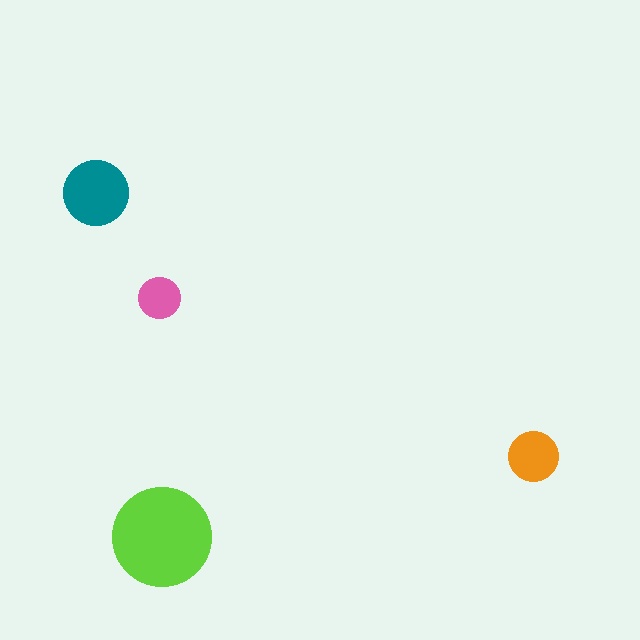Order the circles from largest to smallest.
the lime one, the teal one, the orange one, the pink one.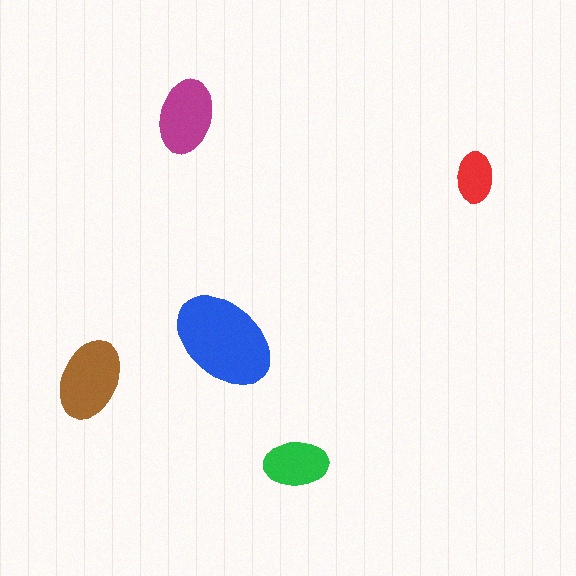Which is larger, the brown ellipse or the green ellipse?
The brown one.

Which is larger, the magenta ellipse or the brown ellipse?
The brown one.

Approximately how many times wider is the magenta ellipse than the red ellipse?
About 1.5 times wider.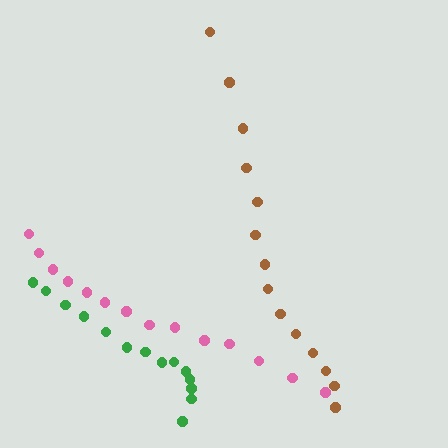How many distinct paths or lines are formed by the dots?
There are 3 distinct paths.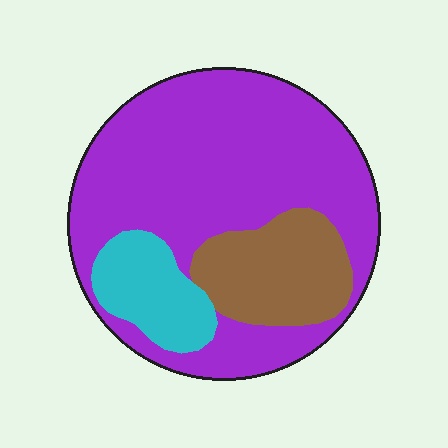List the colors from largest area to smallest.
From largest to smallest: purple, brown, cyan.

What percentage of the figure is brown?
Brown takes up about one fifth (1/5) of the figure.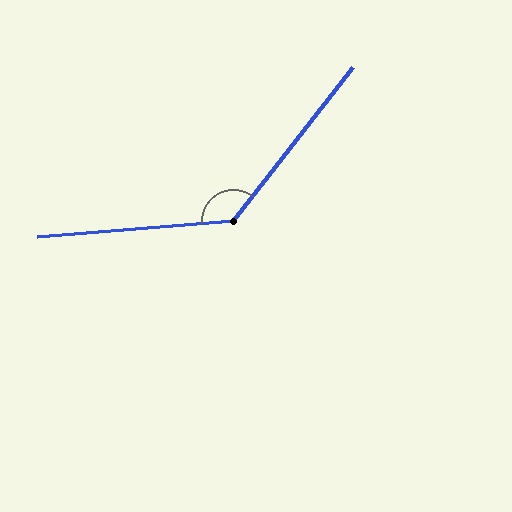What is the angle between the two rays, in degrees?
Approximately 133 degrees.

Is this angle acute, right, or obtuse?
It is obtuse.